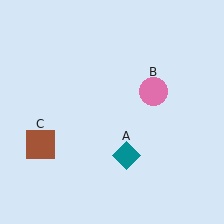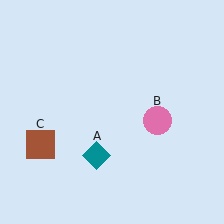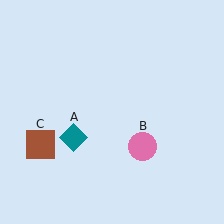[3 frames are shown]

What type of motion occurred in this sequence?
The teal diamond (object A), pink circle (object B) rotated clockwise around the center of the scene.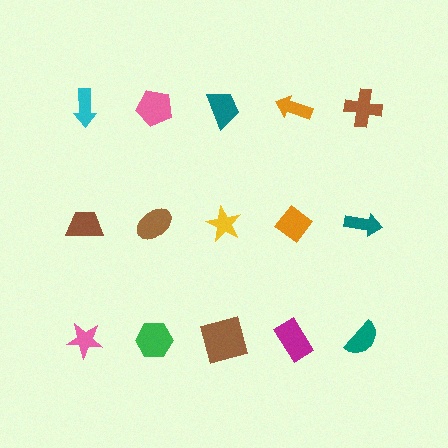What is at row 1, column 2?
A pink pentagon.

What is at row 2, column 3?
A yellow star.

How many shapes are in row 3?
5 shapes.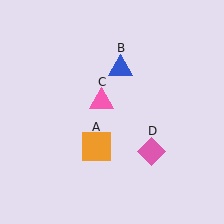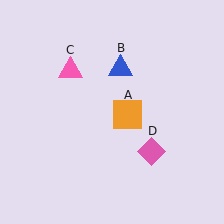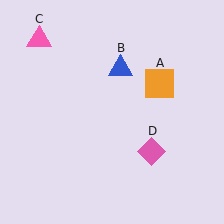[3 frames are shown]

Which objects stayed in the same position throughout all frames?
Blue triangle (object B) and pink diamond (object D) remained stationary.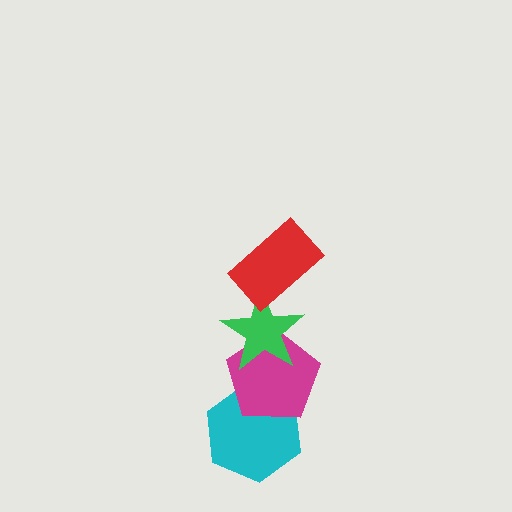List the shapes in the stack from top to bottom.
From top to bottom: the red rectangle, the green star, the magenta pentagon, the cyan hexagon.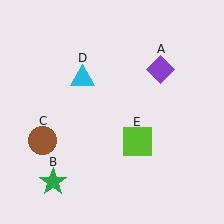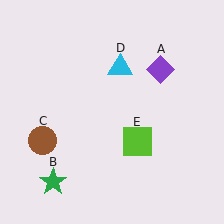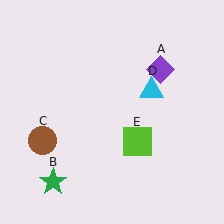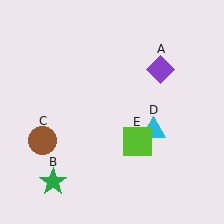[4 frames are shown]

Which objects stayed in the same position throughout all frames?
Purple diamond (object A) and green star (object B) and brown circle (object C) and lime square (object E) remained stationary.